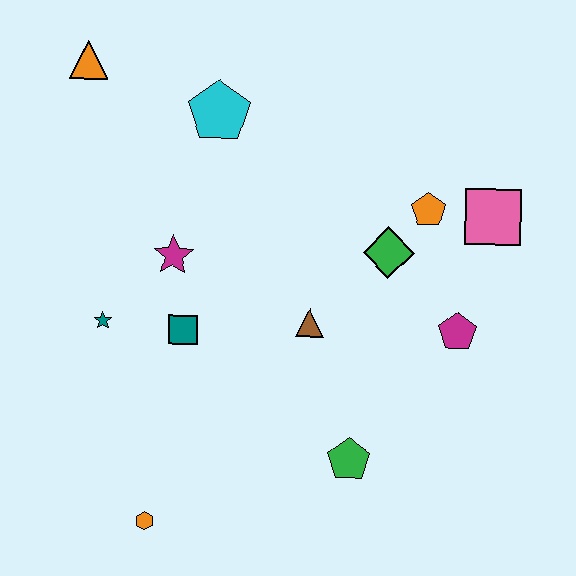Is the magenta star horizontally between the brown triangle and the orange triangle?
Yes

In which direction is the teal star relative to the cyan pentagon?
The teal star is below the cyan pentagon.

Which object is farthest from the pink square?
The orange hexagon is farthest from the pink square.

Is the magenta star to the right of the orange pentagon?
No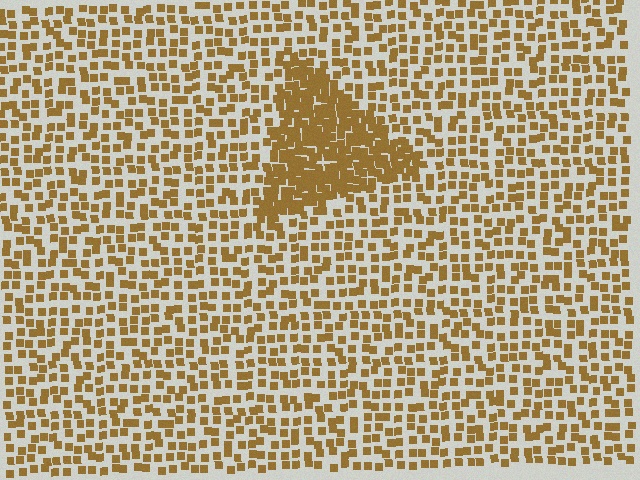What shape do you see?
I see a triangle.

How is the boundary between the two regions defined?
The boundary is defined by a change in element density (approximately 2.4x ratio). All elements are the same color, size, and shape.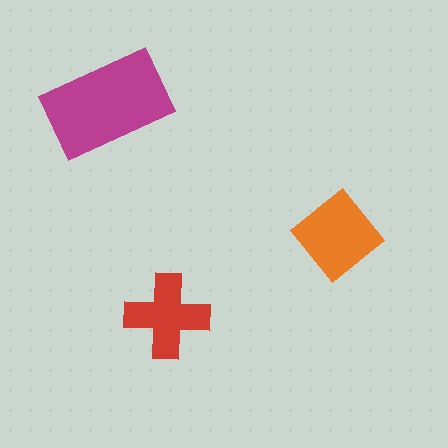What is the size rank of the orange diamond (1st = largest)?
2nd.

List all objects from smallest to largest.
The red cross, the orange diamond, the magenta rectangle.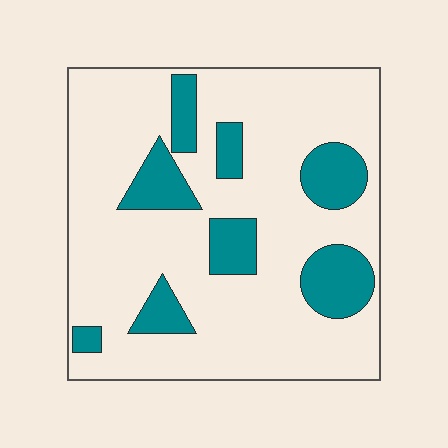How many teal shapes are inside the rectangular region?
8.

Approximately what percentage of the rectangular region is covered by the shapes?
Approximately 20%.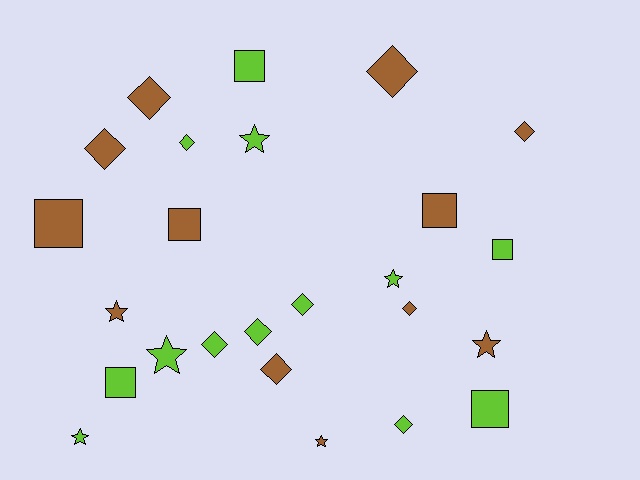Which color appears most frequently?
Lime, with 13 objects.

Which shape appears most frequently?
Diamond, with 11 objects.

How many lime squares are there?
There are 4 lime squares.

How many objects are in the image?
There are 25 objects.